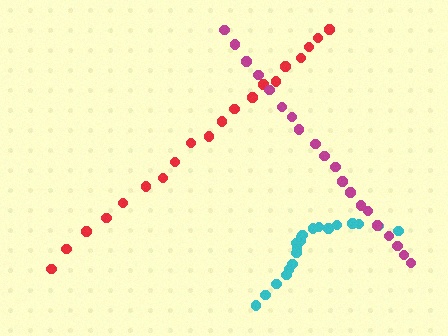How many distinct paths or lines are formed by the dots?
There are 3 distinct paths.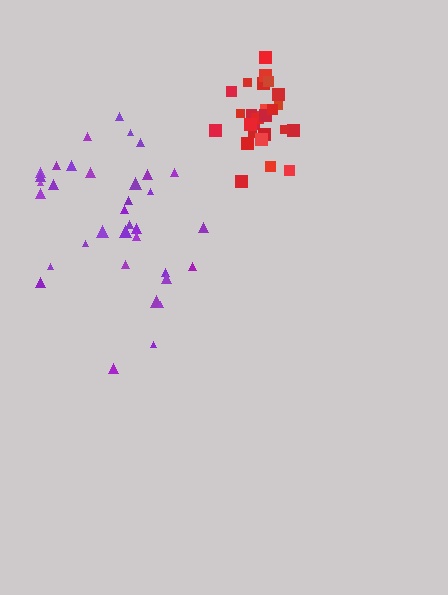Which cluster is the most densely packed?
Red.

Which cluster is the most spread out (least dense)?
Purple.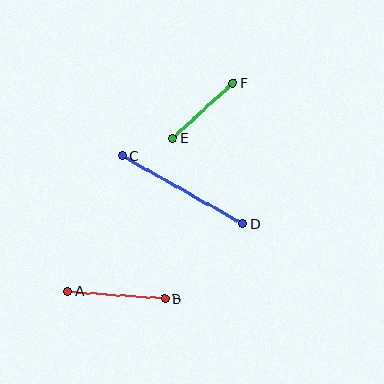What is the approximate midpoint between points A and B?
The midpoint is at approximately (116, 295) pixels.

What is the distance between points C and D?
The distance is approximately 139 pixels.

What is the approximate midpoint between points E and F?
The midpoint is at approximately (203, 111) pixels.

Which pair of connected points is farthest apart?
Points C and D are farthest apart.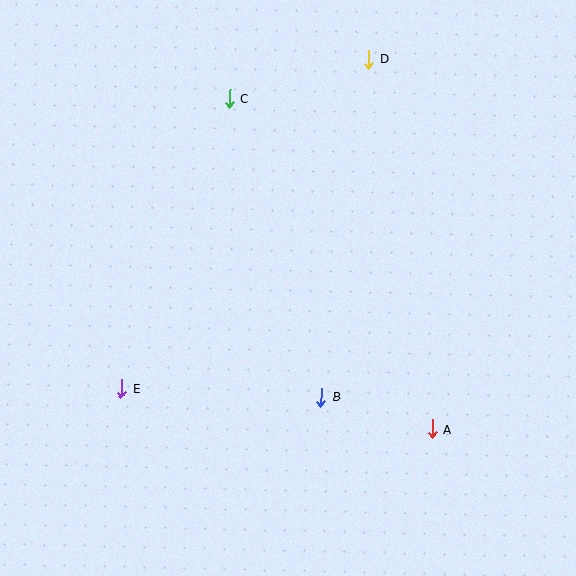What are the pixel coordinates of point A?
Point A is at (432, 429).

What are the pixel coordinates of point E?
Point E is at (122, 388).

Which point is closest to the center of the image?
Point B at (321, 397) is closest to the center.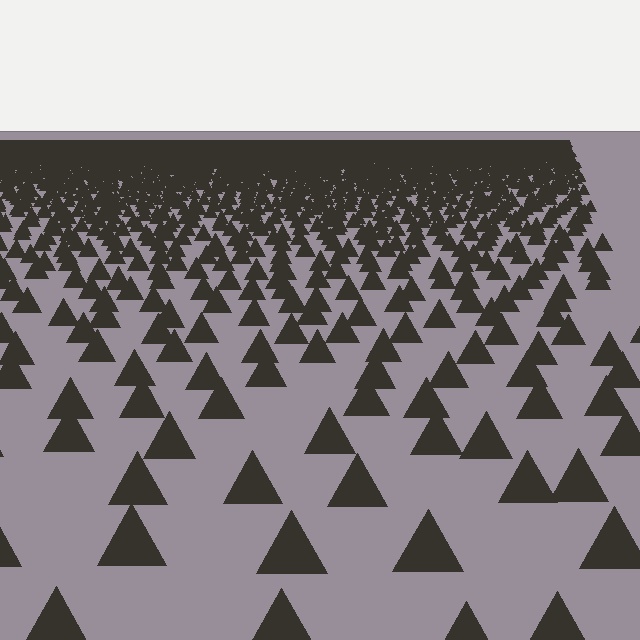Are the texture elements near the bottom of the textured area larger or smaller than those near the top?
Larger. Near the bottom, elements are closer to the viewer and appear at a bigger on-screen size.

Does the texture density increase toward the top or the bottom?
Density increases toward the top.